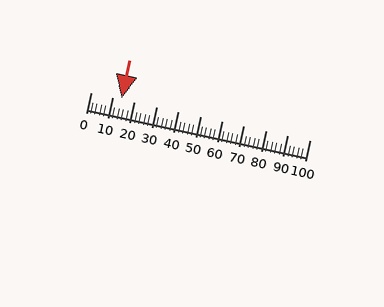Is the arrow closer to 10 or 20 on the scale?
The arrow is closer to 10.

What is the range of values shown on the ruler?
The ruler shows values from 0 to 100.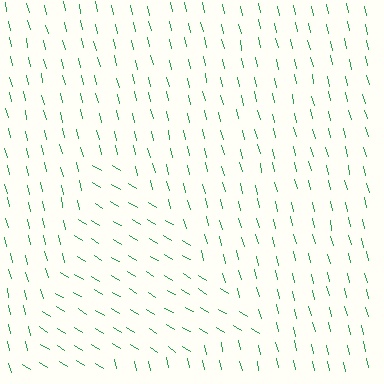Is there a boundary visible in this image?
Yes, there is a texture boundary formed by a change in line orientation.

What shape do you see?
I see a triangle.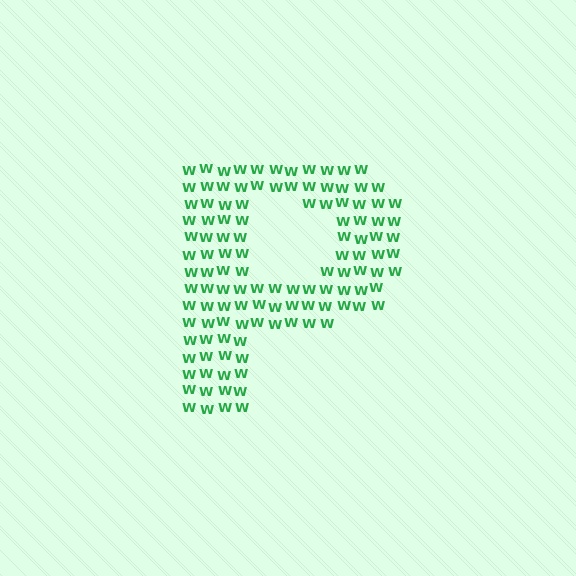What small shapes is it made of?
It is made of small letter W's.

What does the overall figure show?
The overall figure shows the letter P.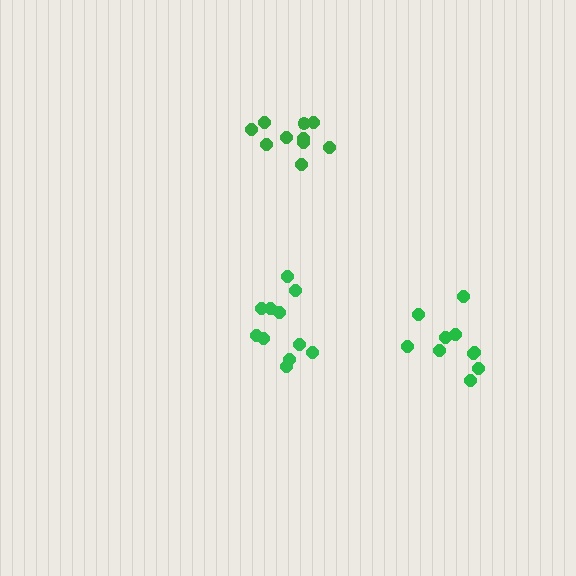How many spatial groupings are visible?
There are 3 spatial groupings.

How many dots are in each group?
Group 1: 10 dots, Group 2: 11 dots, Group 3: 10 dots (31 total).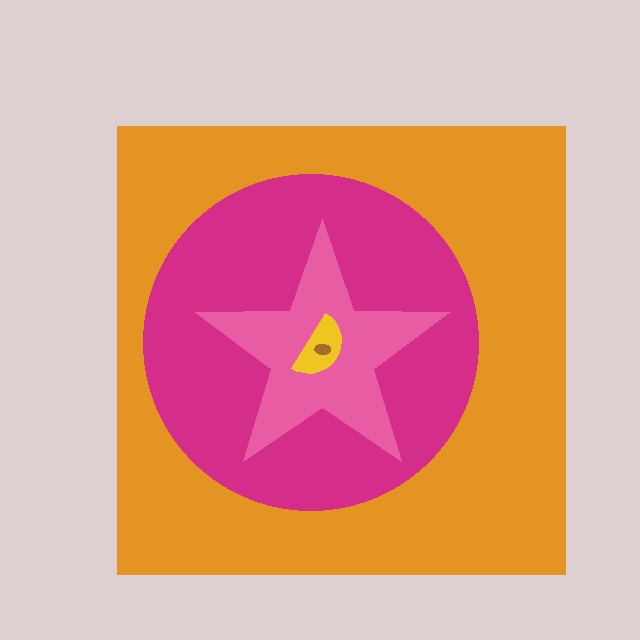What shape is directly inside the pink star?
The yellow semicircle.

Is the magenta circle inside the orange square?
Yes.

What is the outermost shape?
The orange square.